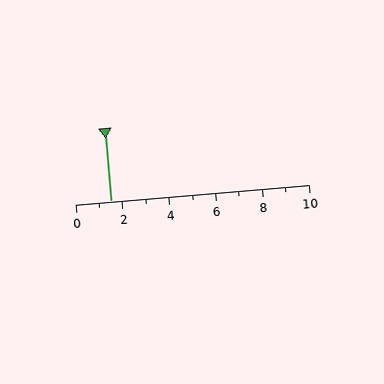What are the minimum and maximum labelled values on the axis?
The axis runs from 0 to 10.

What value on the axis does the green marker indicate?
The marker indicates approximately 1.5.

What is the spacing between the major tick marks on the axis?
The major ticks are spaced 2 apart.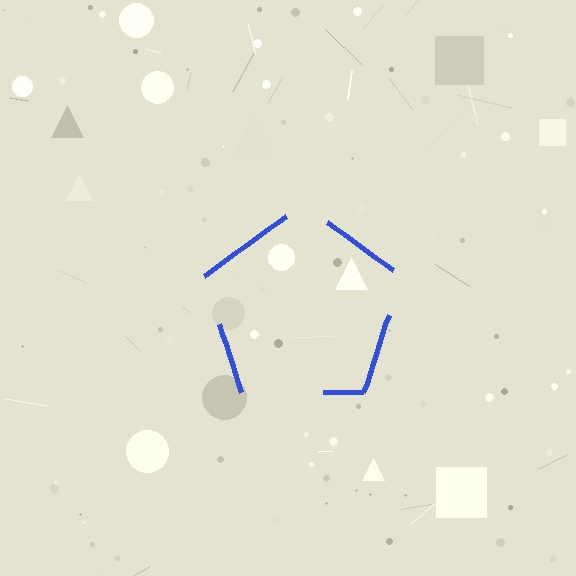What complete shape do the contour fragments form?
The contour fragments form a pentagon.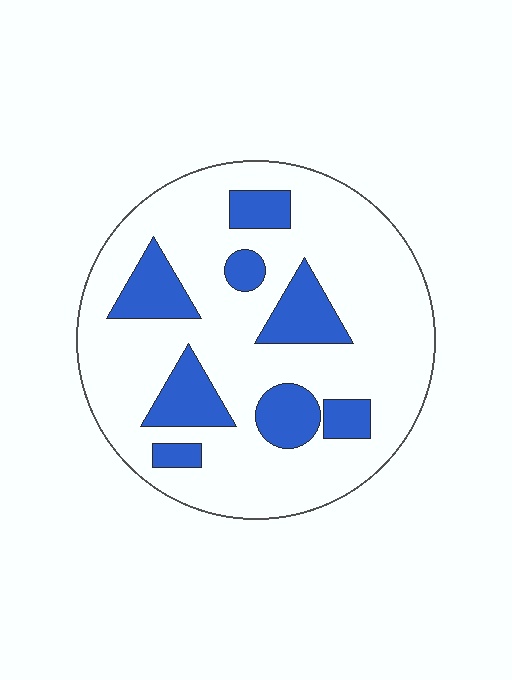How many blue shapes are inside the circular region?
8.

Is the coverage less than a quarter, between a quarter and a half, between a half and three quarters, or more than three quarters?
Less than a quarter.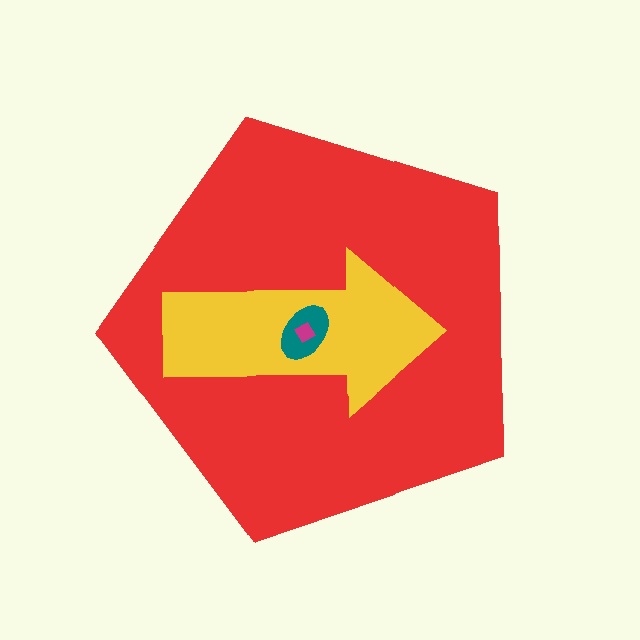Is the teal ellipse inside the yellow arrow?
Yes.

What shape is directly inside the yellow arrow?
The teal ellipse.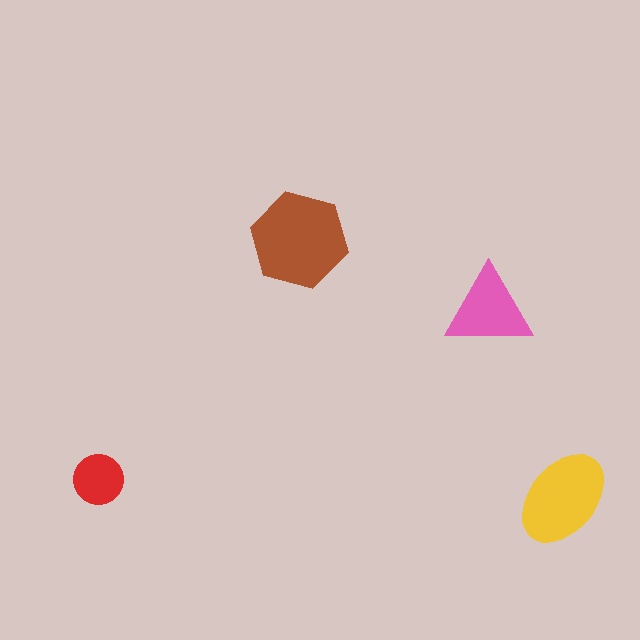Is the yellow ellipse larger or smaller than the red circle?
Larger.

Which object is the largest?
The brown hexagon.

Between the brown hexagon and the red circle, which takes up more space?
The brown hexagon.